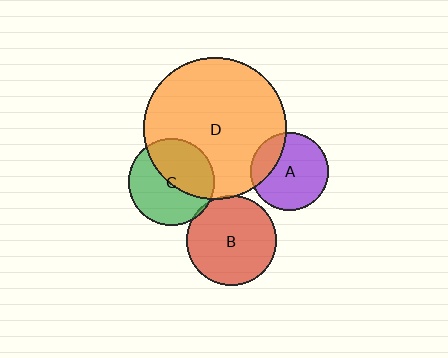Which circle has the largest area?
Circle D (orange).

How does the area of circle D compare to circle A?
Approximately 3.3 times.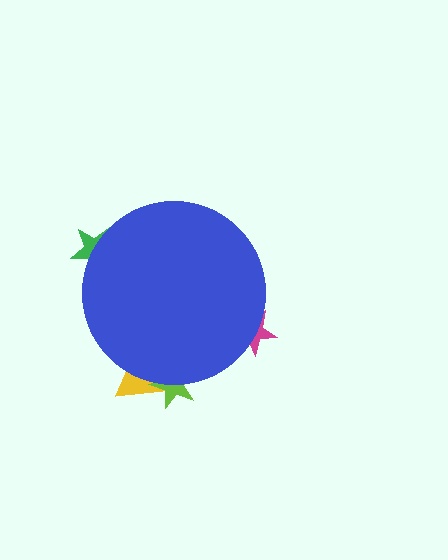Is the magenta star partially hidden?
Yes, the magenta star is partially hidden behind the blue circle.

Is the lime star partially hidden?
Yes, the lime star is partially hidden behind the blue circle.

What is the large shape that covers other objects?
A blue circle.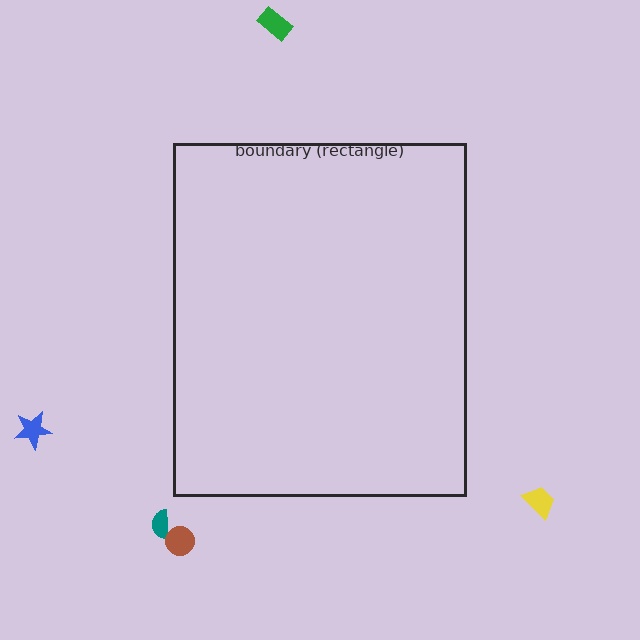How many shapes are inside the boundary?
0 inside, 5 outside.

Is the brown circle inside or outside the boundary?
Outside.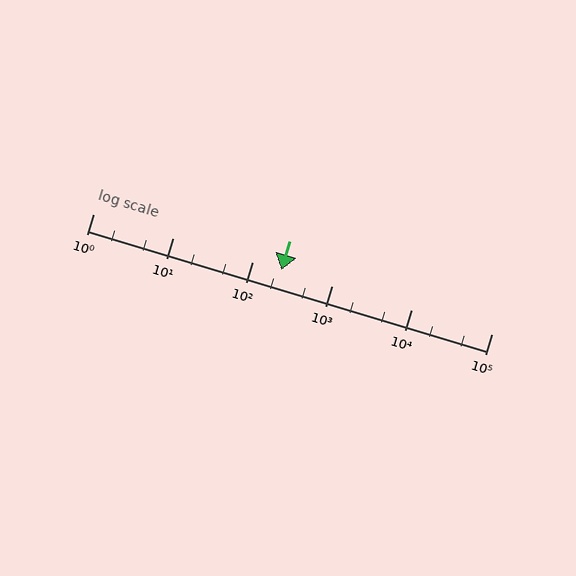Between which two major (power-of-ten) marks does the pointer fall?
The pointer is between 100 and 1000.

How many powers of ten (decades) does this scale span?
The scale spans 5 decades, from 1 to 100000.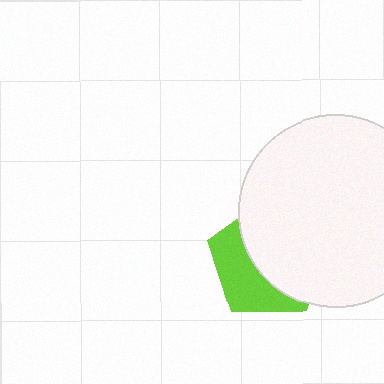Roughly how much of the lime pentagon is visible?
A small part of it is visible (roughly 40%).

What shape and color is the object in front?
The object in front is a white circle.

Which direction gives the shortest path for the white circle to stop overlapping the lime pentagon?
Moving right gives the shortest separation.